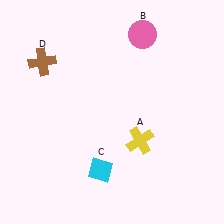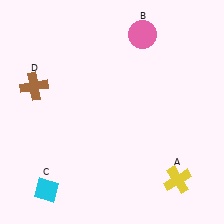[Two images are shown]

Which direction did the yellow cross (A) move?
The yellow cross (A) moved down.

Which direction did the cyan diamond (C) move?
The cyan diamond (C) moved left.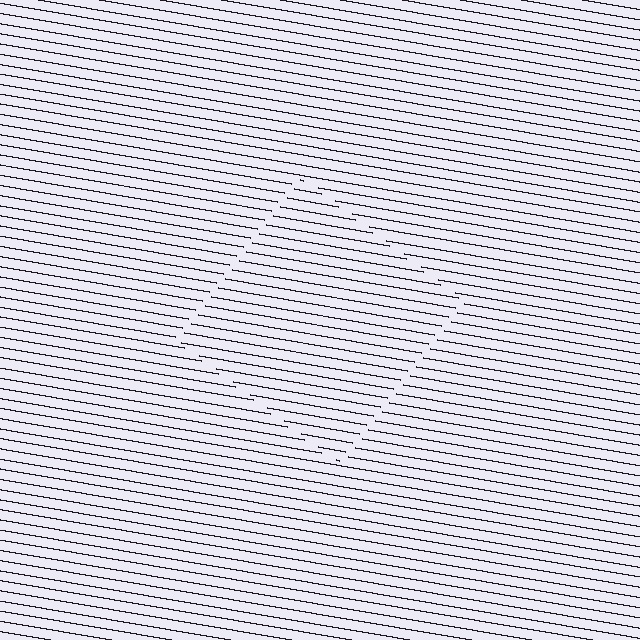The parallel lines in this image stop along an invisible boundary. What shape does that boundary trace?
An illusory square. The interior of the shape contains the same grating, shifted by half a period — the contour is defined by the phase discontinuity where line-ends from the inner and outer gratings abut.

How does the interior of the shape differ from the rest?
The interior of the shape contains the same grating, shifted by half a period — the contour is defined by the phase discontinuity where line-ends from the inner and outer gratings abut.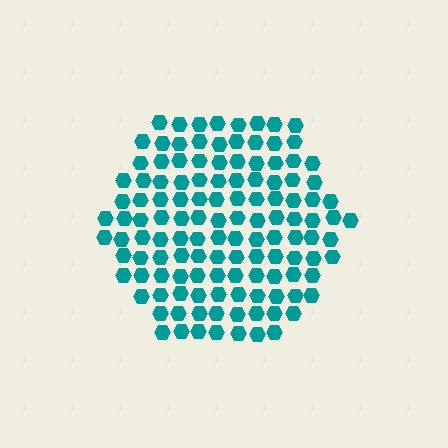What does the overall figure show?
The overall figure shows a hexagon.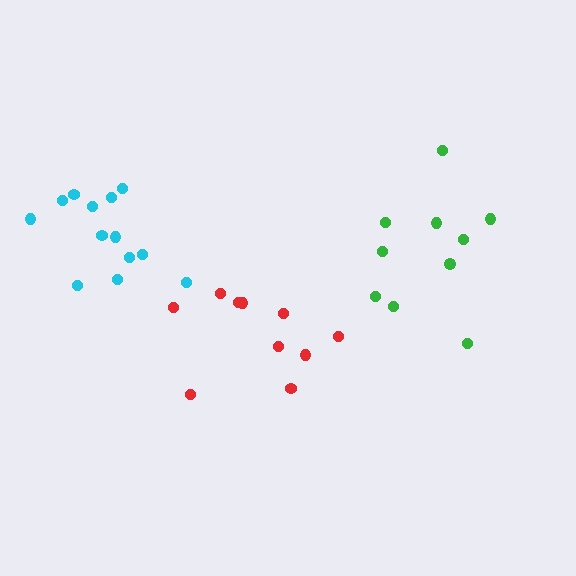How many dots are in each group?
Group 1: 10 dots, Group 2: 10 dots, Group 3: 13 dots (33 total).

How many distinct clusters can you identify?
There are 3 distinct clusters.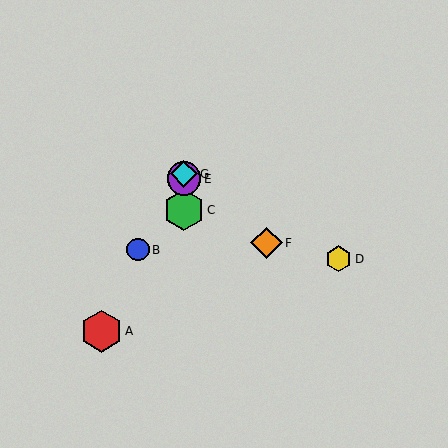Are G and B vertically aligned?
No, G is at x≈184 and B is at x≈138.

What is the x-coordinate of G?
Object G is at x≈184.